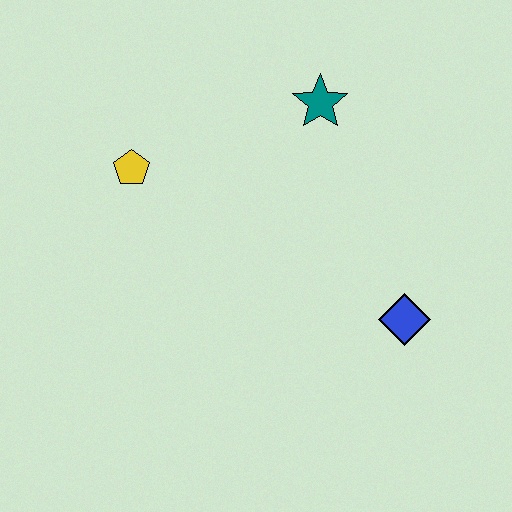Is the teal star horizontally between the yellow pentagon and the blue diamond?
Yes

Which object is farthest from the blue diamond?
The yellow pentagon is farthest from the blue diamond.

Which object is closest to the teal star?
The yellow pentagon is closest to the teal star.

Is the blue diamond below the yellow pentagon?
Yes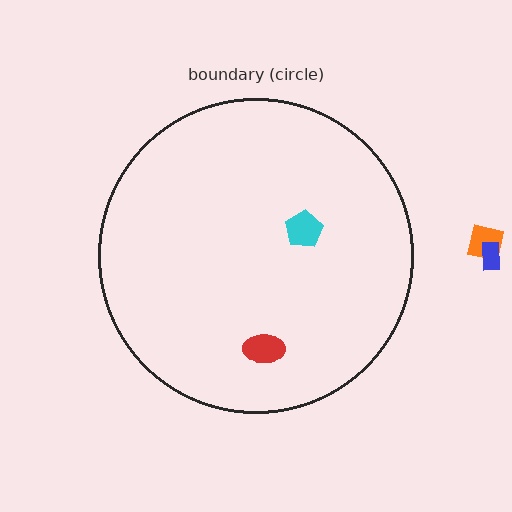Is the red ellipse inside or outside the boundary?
Inside.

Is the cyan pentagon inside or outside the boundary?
Inside.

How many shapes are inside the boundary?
2 inside, 2 outside.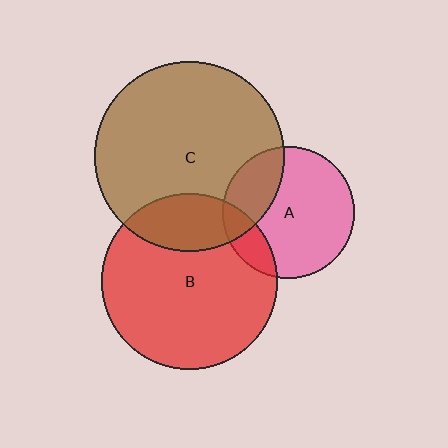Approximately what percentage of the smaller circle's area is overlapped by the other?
Approximately 20%.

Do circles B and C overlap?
Yes.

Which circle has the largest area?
Circle C (brown).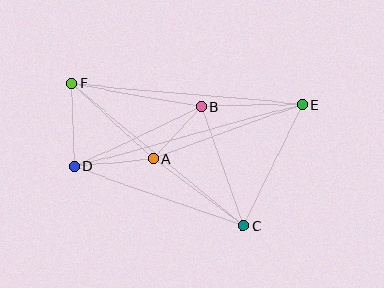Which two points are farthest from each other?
Points D and E are farthest from each other.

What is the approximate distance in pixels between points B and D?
The distance between B and D is approximately 140 pixels.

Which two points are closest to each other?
Points A and B are closest to each other.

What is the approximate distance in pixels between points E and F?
The distance between E and F is approximately 232 pixels.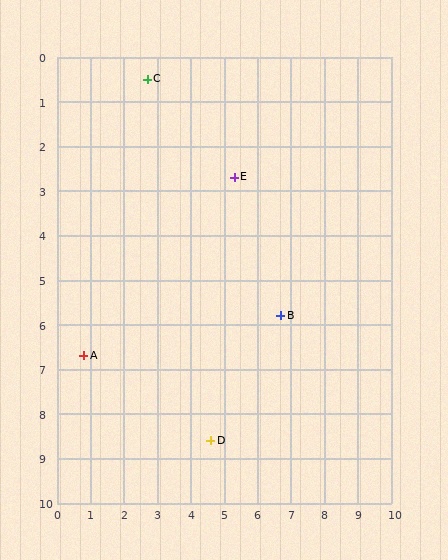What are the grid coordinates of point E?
Point E is at approximately (5.3, 2.7).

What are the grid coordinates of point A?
Point A is at approximately (0.8, 6.7).